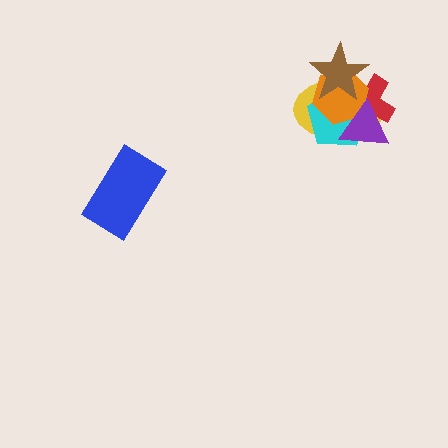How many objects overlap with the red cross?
5 objects overlap with the red cross.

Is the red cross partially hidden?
Yes, it is partially covered by another shape.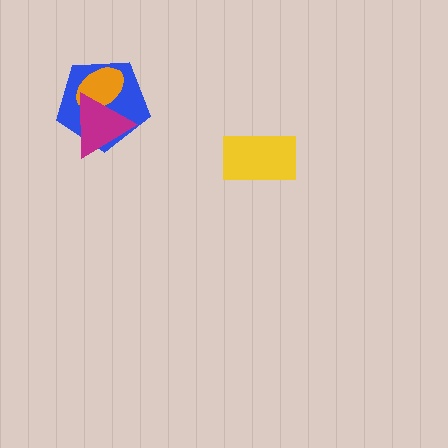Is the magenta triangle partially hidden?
No, no other shape covers it.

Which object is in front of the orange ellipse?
The magenta triangle is in front of the orange ellipse.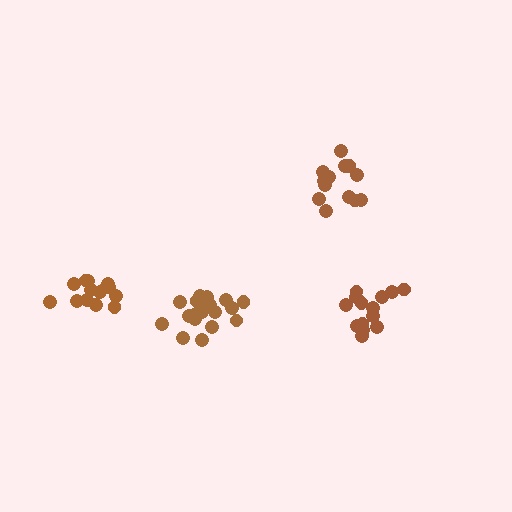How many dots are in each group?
Group 1: 14 dots, Group 2: 13 dots, Group 3: 15 dots, Group 4: 19 dots (61 total).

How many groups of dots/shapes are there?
There are 4 groups.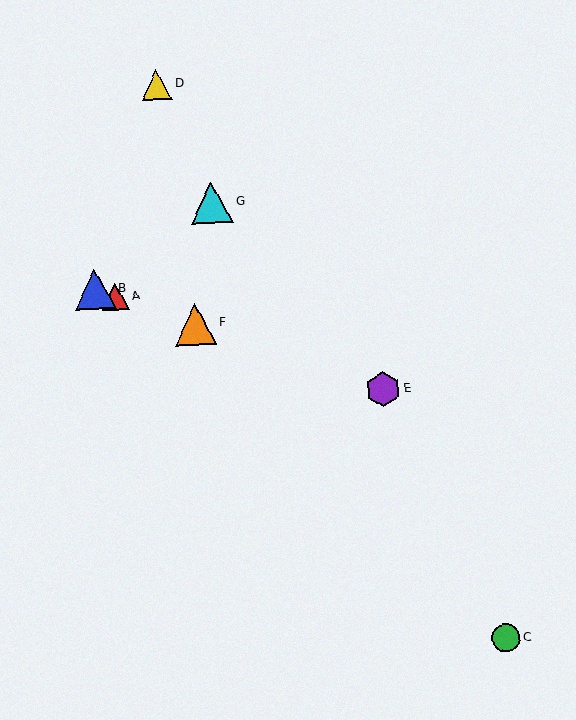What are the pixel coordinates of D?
Object D is at (156, 85).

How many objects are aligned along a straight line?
4 objects (A, B, E, F) are aligned along a straight line.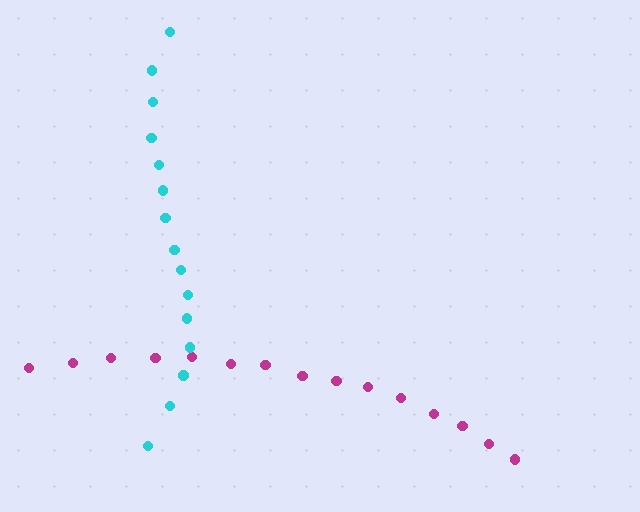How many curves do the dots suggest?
There are 2 distinct paths.